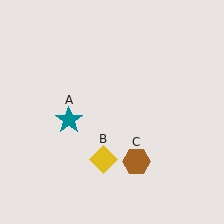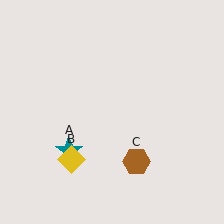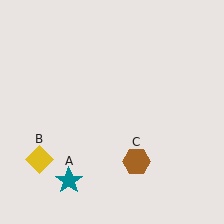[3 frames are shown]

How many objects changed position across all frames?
2 objects changed position: teal star (object A), yellow diamond (object B).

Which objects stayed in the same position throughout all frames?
Brown hexagon (object C) remained stationary.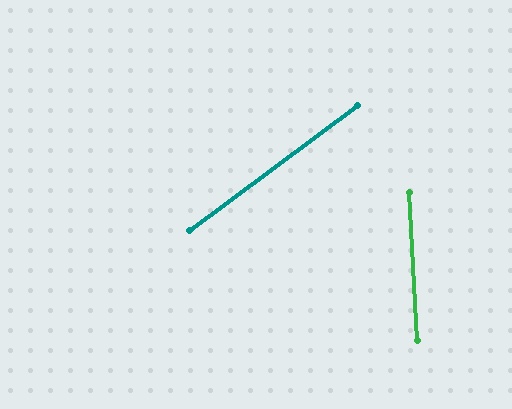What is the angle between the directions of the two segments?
Approximately 56 degrees.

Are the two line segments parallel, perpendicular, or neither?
Neither parallel nor perpendicular — they differ by about 56°.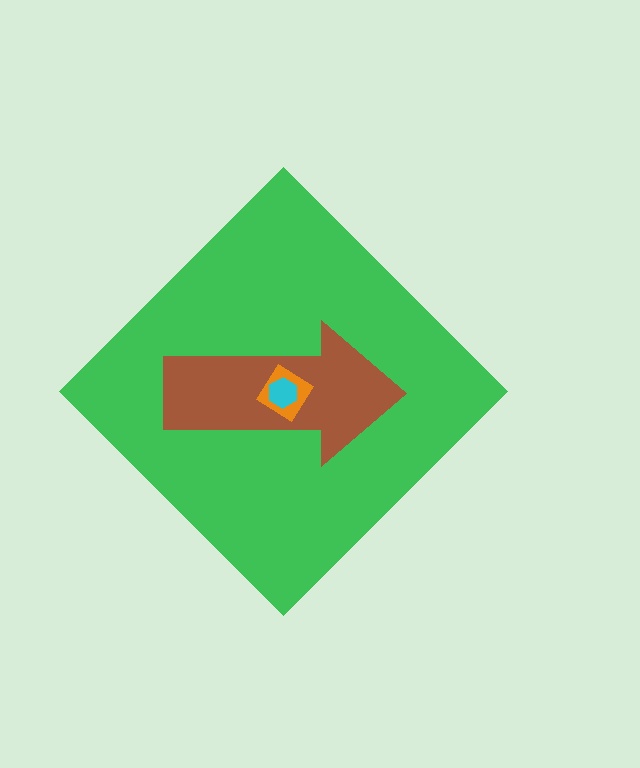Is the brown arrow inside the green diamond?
Yes.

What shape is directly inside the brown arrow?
The orange diamond.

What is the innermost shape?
The cyan hexagon.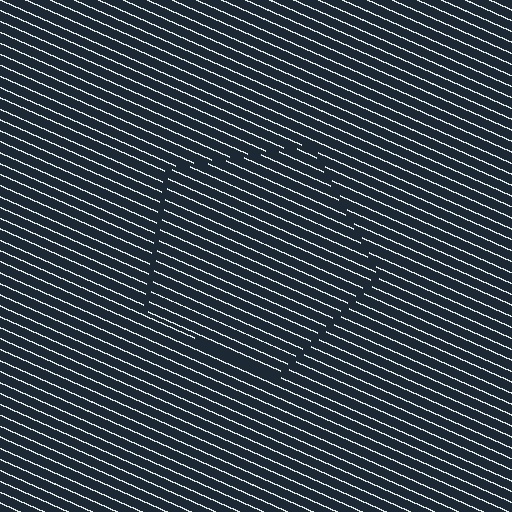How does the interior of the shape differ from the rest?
The interior of the shape contains the same grating, shifted by half a period — the contour is defined by the phase discontinuity where line-ends from the inner and outer gratings abut.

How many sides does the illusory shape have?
5 sides — the line-ends trace a pentagon.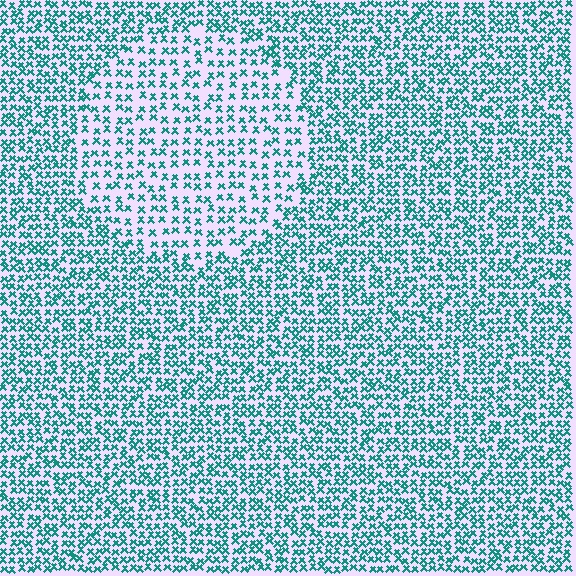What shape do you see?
I see a circle.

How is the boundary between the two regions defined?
The boundary is defined by a change in element density (approximately 1.8x ratio). All elements are the same color, size, and shape.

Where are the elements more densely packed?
The elements are more densely packed outside the circle boundary.